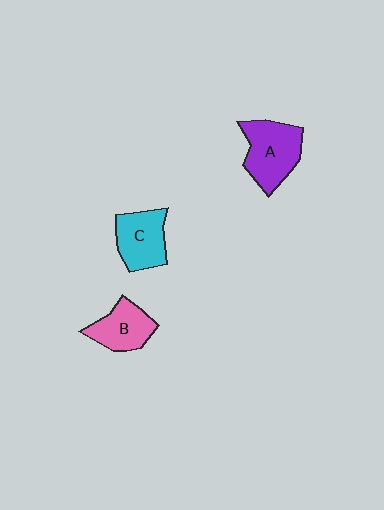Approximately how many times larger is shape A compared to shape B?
Approximately 1.4 times.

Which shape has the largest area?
Shape A (purple).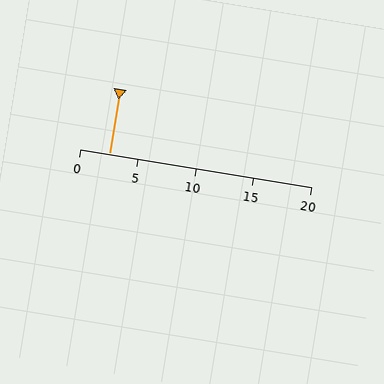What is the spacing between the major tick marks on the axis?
The major ticks are spaced 5 apart.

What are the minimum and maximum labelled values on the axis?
The axis runs from 0 to 20.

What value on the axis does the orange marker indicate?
The marker indicates approximately 2.5.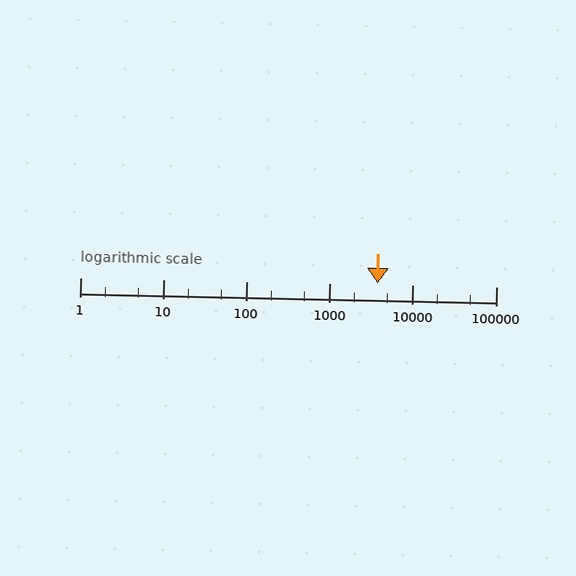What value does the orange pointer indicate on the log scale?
The pointer indicates approximately 3800.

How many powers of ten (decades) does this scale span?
The scale spans 5 decades, from 1 to 100000.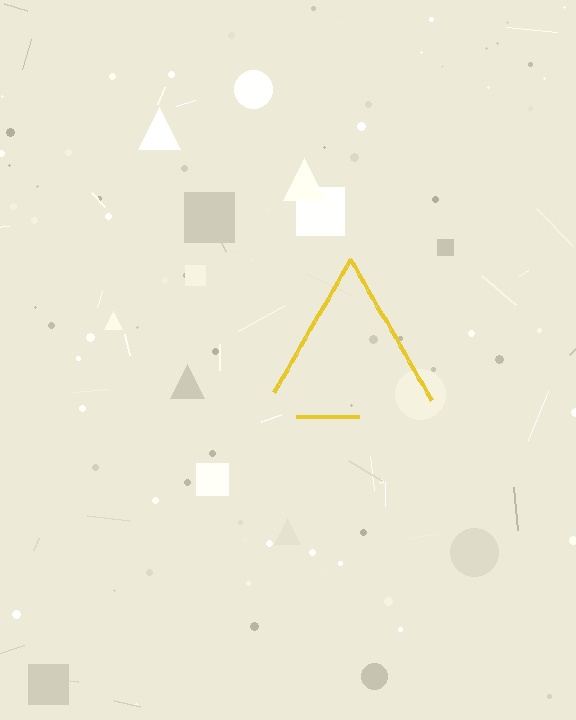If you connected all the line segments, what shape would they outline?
They would outline a triangle.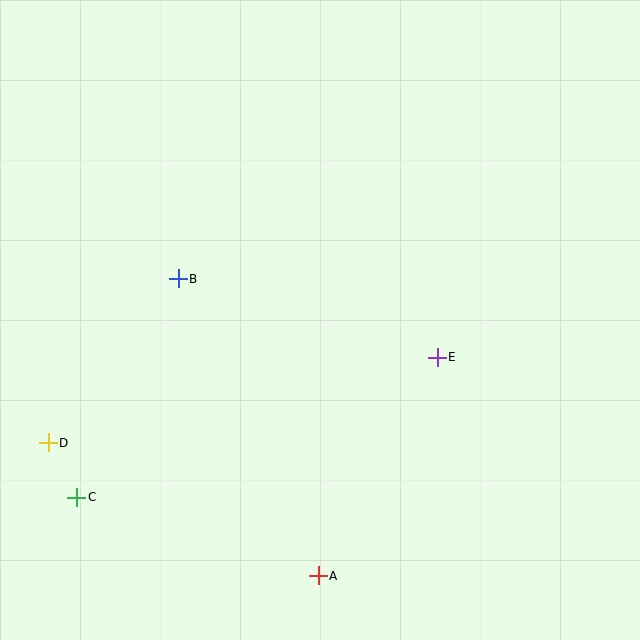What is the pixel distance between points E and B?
The distance between E and B is 270 pixels.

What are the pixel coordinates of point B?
Point B is at (178, 279).